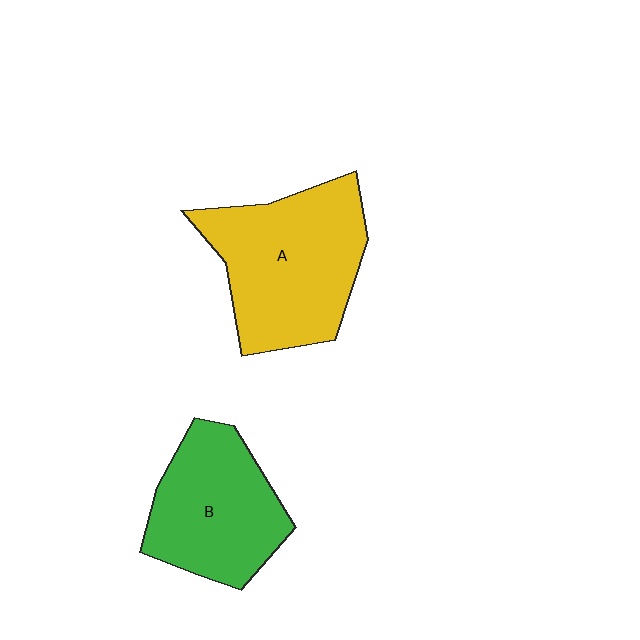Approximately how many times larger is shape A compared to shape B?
Approximately 1.3 times.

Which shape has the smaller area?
Shape B (green).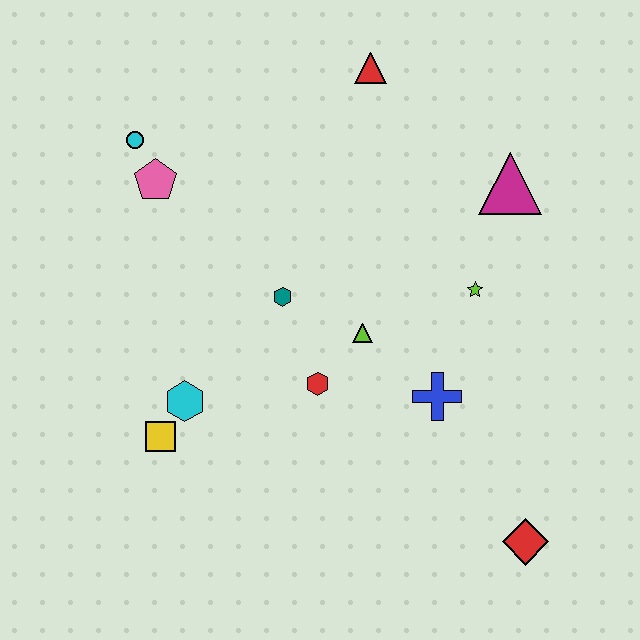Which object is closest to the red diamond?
The blue cross is closest to the red diamond.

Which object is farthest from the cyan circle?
The red diamond is farthest from the cyan circle.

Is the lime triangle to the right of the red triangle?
No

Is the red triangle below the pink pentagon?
No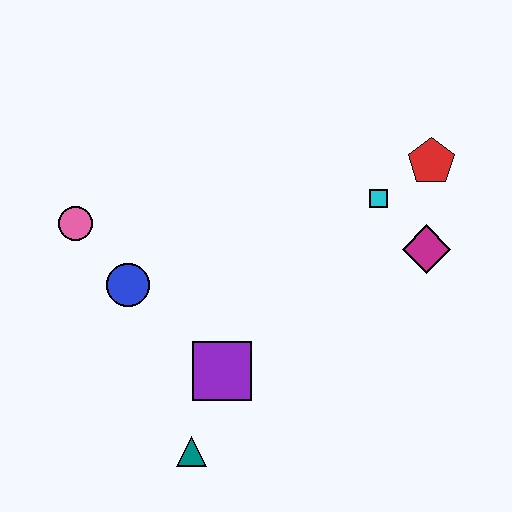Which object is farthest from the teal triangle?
The red pentagon is farthest from the teal triangle.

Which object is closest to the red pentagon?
The cyan square is closest to the red pentagon.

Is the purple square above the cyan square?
No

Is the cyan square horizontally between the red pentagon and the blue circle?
Yes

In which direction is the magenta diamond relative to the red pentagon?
The magenta diamond is below the red pentagon.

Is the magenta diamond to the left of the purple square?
No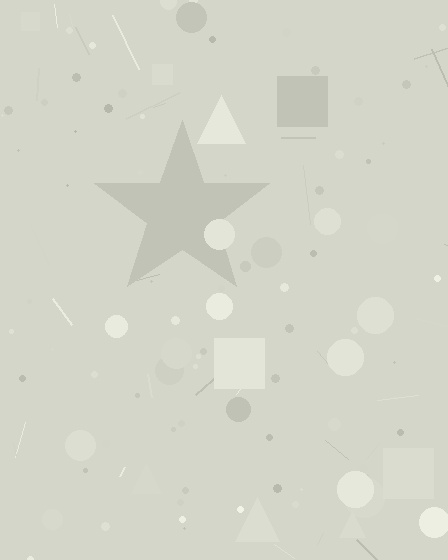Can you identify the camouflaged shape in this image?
The camouflaged shape is a star.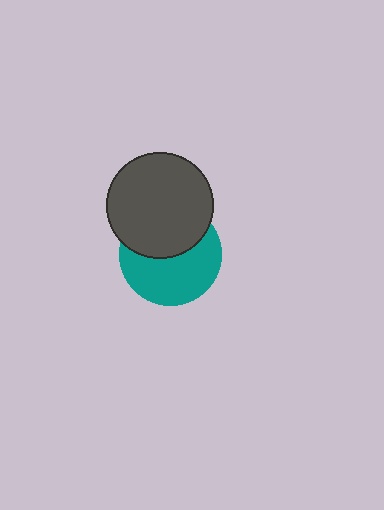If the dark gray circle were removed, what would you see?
You would see the complete teal circle.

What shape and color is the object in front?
The object in front is a dark gray circle.